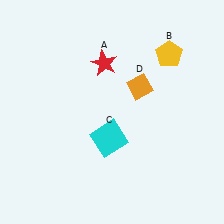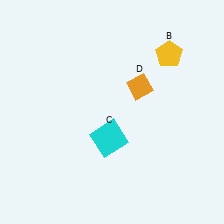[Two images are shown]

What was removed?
The red star (A) was removed in Image 2.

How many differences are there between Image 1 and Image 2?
There is 1 difference between the two images.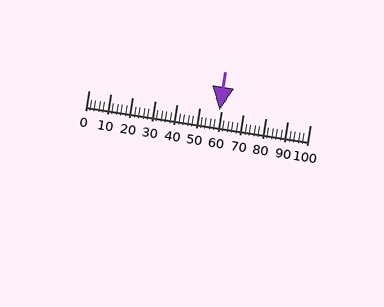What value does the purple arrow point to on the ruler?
The purple arrow points to approximately 59.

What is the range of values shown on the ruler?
The ruler shows values from 0 to 100.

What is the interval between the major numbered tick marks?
The major tick marks are spaced 10 units apart.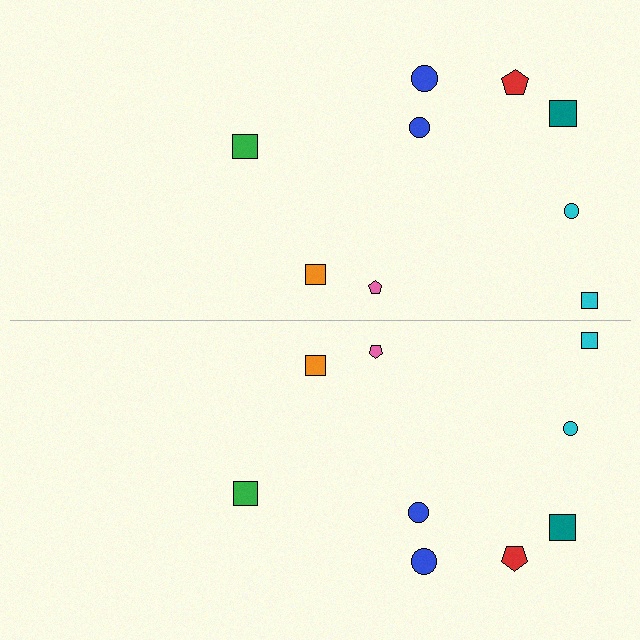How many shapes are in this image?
There are 18 shapes in this image.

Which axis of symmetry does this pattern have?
The pattern has a horizontal axis of symmetry running through the center of the image.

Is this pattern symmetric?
Yes, this pattern has bilateral (reflection) symmetry.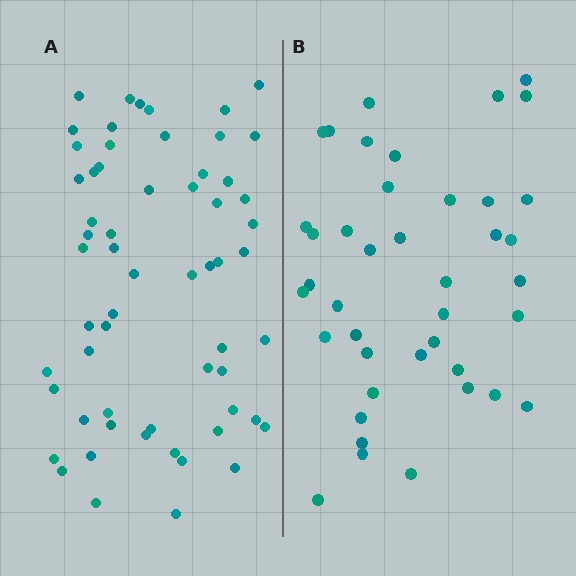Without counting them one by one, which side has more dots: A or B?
Region A (the left region) has more dots.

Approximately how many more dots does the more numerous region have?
Region A has approximately 20 more dots than region B.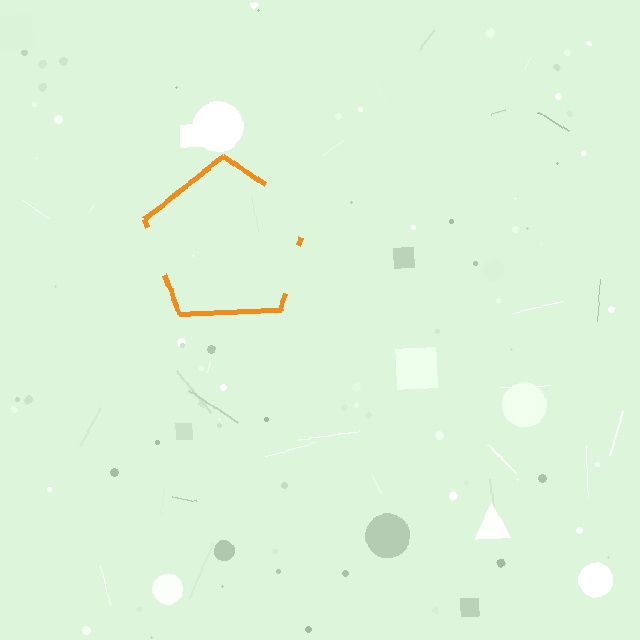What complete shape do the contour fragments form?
The contour fragments form a pentagon.